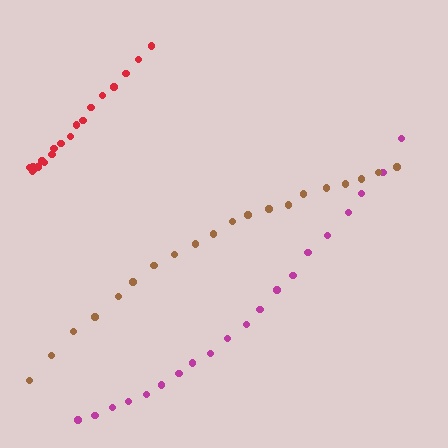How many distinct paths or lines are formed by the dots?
There are 3 distinct paths.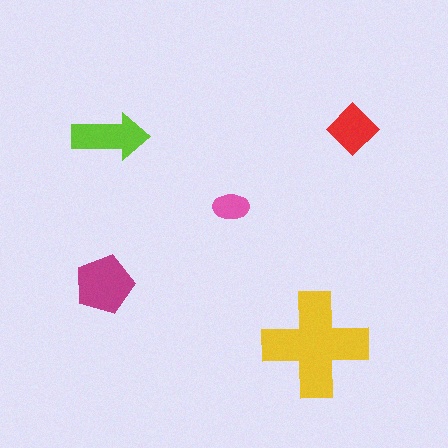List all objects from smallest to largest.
The pink ellipse, the red diamond, the lime arrow, the magenta pentagon, the yellow cross.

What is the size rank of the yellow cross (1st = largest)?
1st.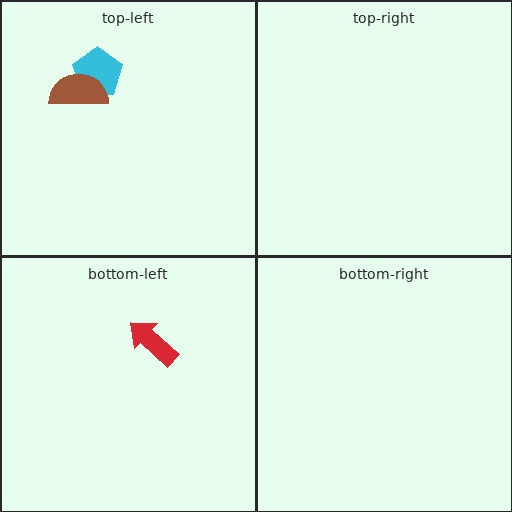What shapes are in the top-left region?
The cyan pentagon, the brown semicircle.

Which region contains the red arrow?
The bottom-left region.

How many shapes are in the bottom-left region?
1.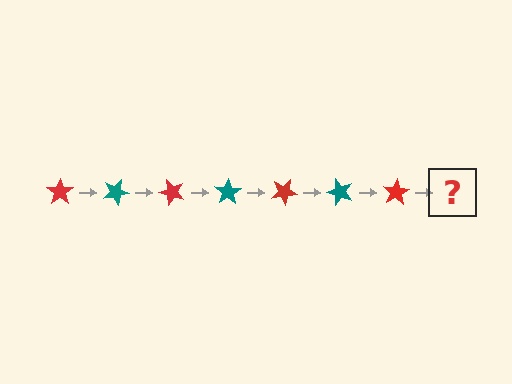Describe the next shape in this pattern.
It should be a teal star, rotated 175 degrees from the start.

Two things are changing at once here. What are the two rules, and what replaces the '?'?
The two rules are that it rotates 25 degrees each step and the color cycles through red and teal. The '?' should be a teal star, rotated 175 degrees from the start.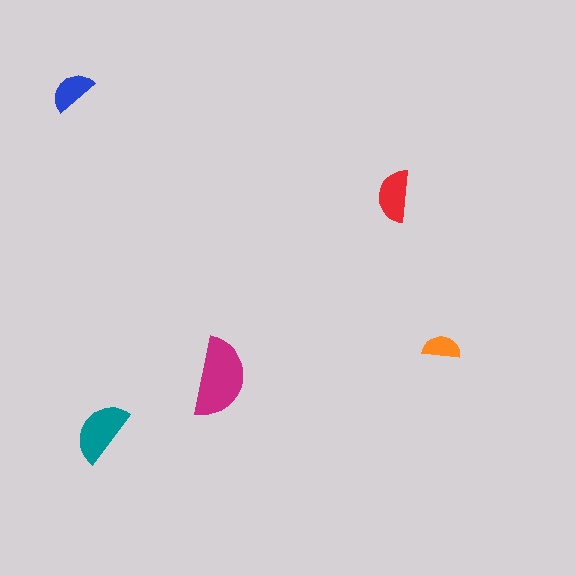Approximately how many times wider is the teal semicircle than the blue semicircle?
About 1.5 times wider.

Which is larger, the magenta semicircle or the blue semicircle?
The magenta one.